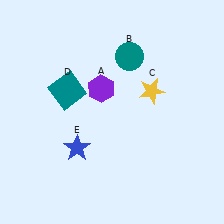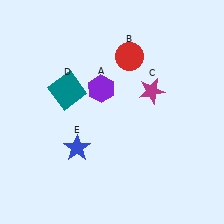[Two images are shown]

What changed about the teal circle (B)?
In Image 1, B is teal. In Image 2, it changed to red.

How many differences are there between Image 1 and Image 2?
There are 2 differences between the two images.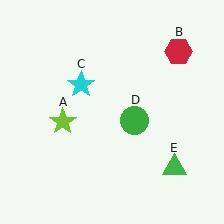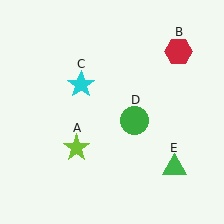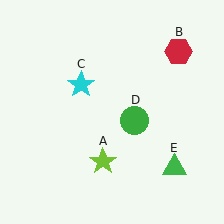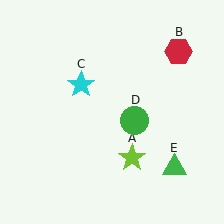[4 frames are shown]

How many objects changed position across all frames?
1 object changed position: lime star (object A).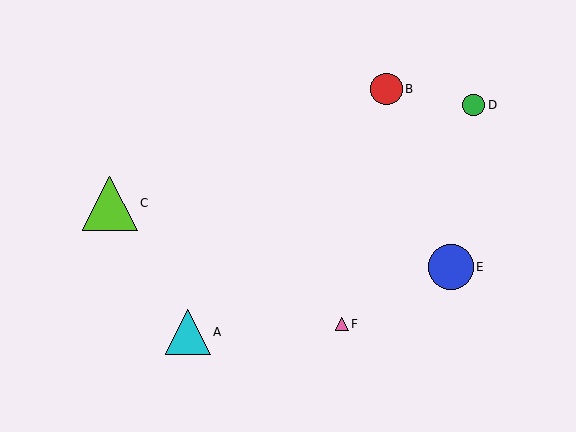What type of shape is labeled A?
Shape A is a cyan triangle.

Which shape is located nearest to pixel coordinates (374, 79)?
The red circle (labeled B) at (386, 89) is nearest to that location.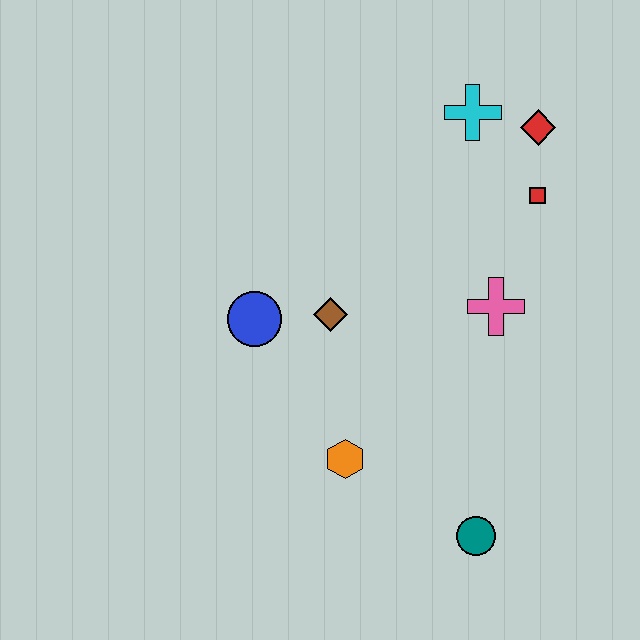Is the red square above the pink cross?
Yes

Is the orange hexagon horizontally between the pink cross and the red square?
No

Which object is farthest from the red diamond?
The teal circle is farthest from the red diamond.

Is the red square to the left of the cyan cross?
No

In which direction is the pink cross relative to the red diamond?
The pink cross is below the red diamond.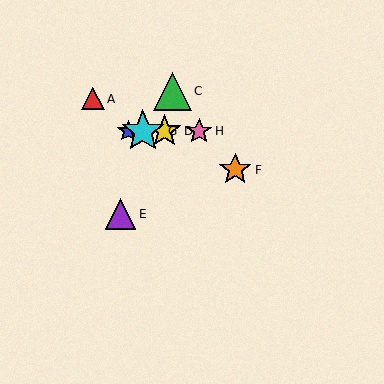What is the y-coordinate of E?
Object E is at y≈214.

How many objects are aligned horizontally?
4 objects (B, D, G, H) are aligned horizontally.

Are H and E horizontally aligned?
No, H is at y≈131 and E is at y≈214.